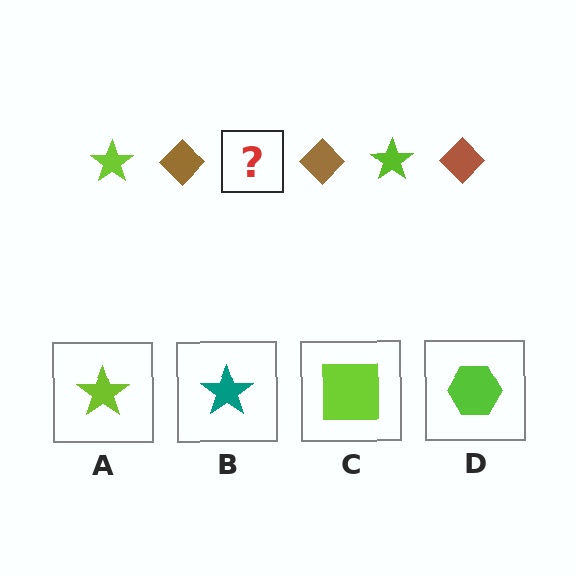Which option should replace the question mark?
Option A.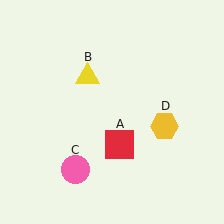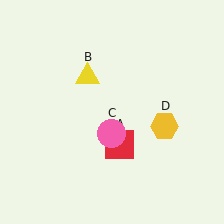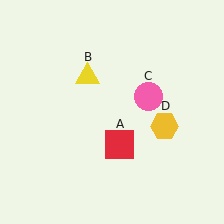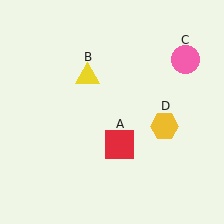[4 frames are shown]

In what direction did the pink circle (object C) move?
The pink circle (object C) moved up and to the right.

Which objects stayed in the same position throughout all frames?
Red square (object A) and yellow triangle (object B) and yellow hexagon (object D) remained stationary.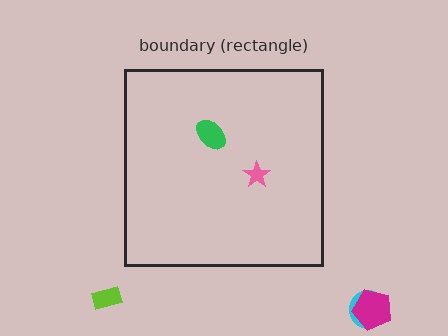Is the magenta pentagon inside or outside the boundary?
Outside.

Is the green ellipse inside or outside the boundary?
Inside.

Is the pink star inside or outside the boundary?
Inside.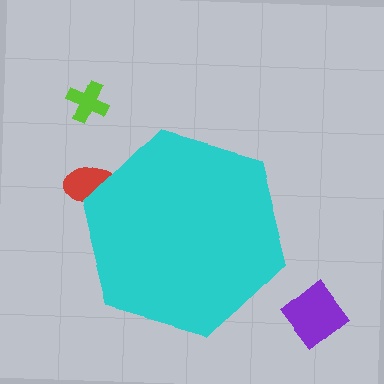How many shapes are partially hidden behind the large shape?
1 shape is partially hidden.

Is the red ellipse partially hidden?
Yes, the red ellipse is partially hidden behind the cyan hexagon.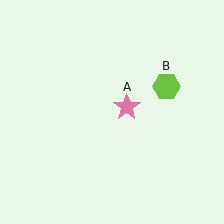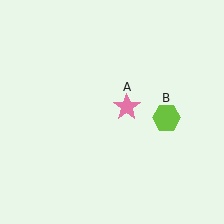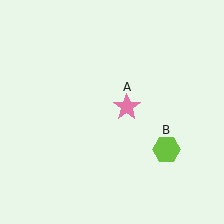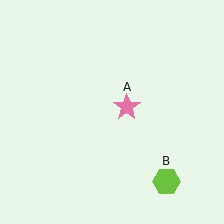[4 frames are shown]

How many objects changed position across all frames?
1 object changed position: lime hexagon (object B).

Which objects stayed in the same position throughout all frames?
Pink star (object A) remained stationary.